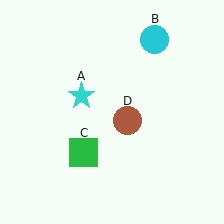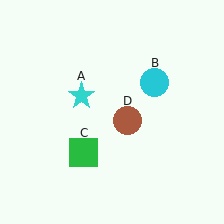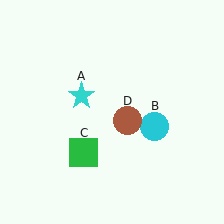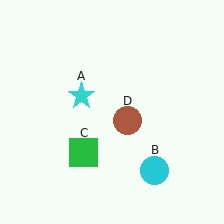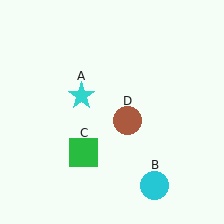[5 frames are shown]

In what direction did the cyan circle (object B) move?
The cyan circle (object B) moved down.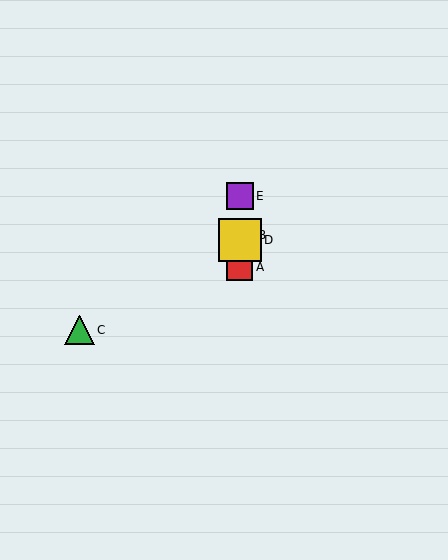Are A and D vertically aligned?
Yes, both are at x≈240.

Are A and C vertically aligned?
No, A is at x≈240 and C is at x≈79.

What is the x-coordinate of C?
Object C is at x≈79.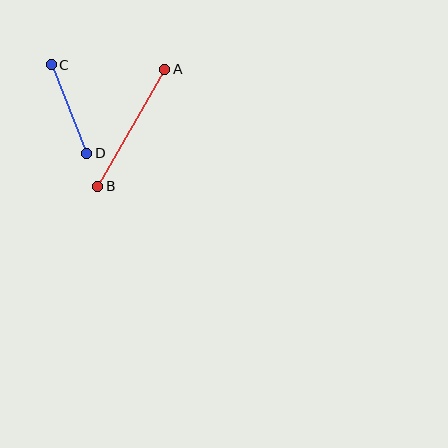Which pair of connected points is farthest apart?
Points A and B are farthest apart.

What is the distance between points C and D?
The distance is approximately 96 pixels.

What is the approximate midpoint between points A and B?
The midpoint is at approximately (131, 128) pixels.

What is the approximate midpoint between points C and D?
The midpoint is at approximately (69, 109) pixels.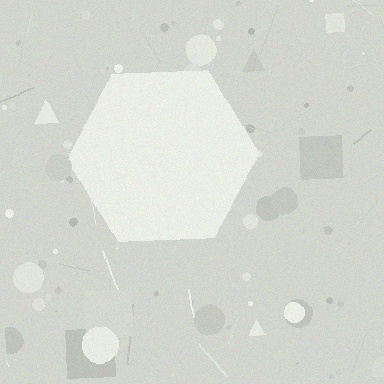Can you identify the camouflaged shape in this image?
The camouflaged shape is a hexagon.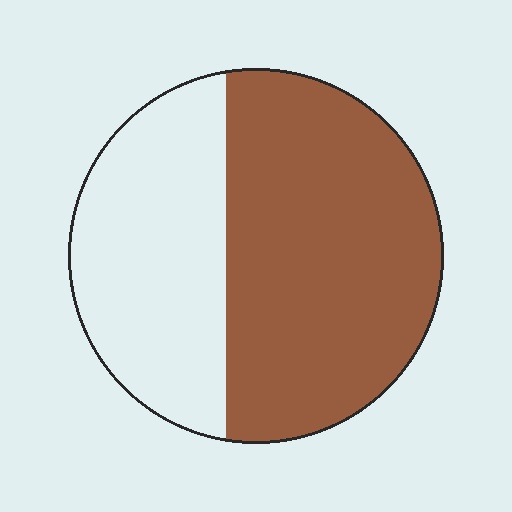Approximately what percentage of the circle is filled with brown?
Approximately 60%.